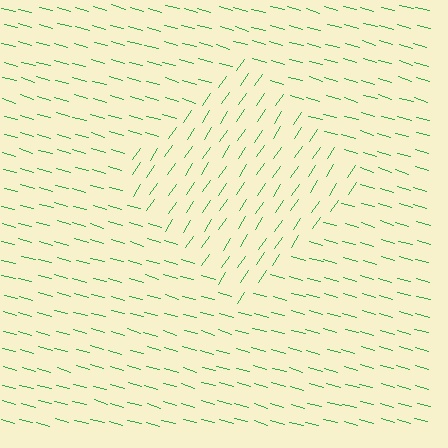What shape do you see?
I see a diamond.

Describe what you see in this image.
The image is filled with small green line segments. A diamond region in the image has lines oriented differently from the surrounding lines, creating a visible texture boundary.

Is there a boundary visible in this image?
Yes, there is a texture boundary formed by a change in line orientation.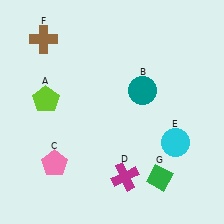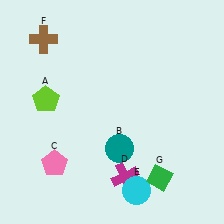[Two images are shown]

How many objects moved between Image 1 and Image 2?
2 objects moved between the two images.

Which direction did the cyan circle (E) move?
The cyan circle (E) moved down.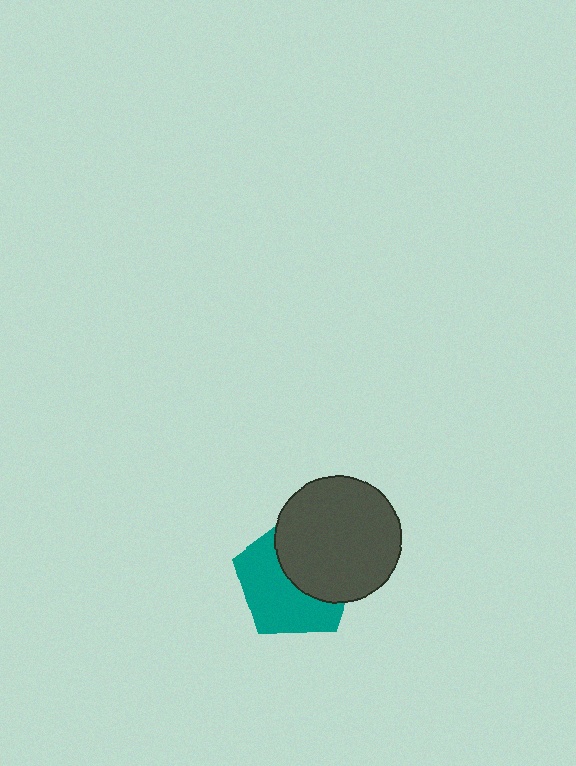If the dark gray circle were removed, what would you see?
You would see the complete teal pentagon.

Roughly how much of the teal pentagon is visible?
About half of it is visible (roughly 53%).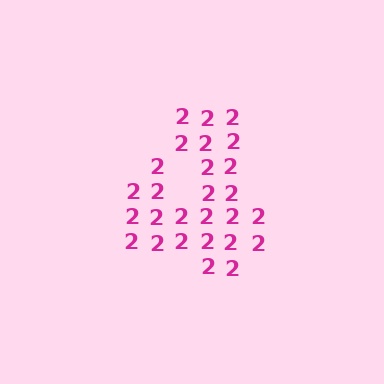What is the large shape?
The large shape is the digit 4.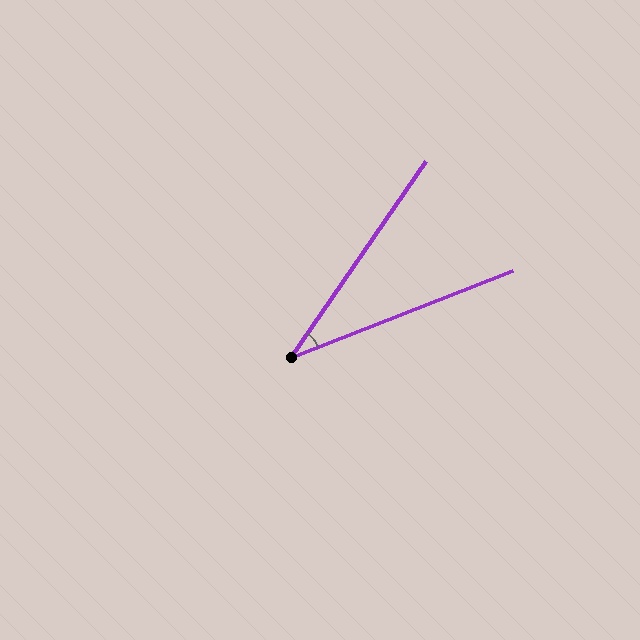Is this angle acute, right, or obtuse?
It is acute.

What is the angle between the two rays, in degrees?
Approximately 34 degrees.